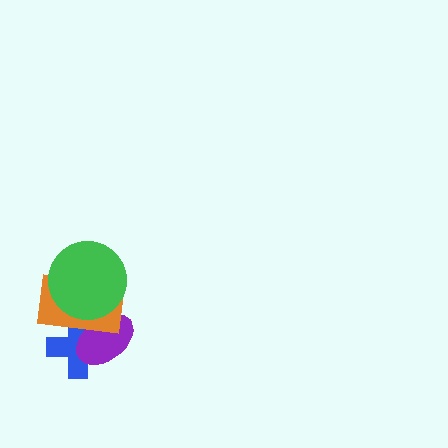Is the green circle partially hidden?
No, no other shape covers it.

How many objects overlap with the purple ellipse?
3 objects overlap with the purple ellipse.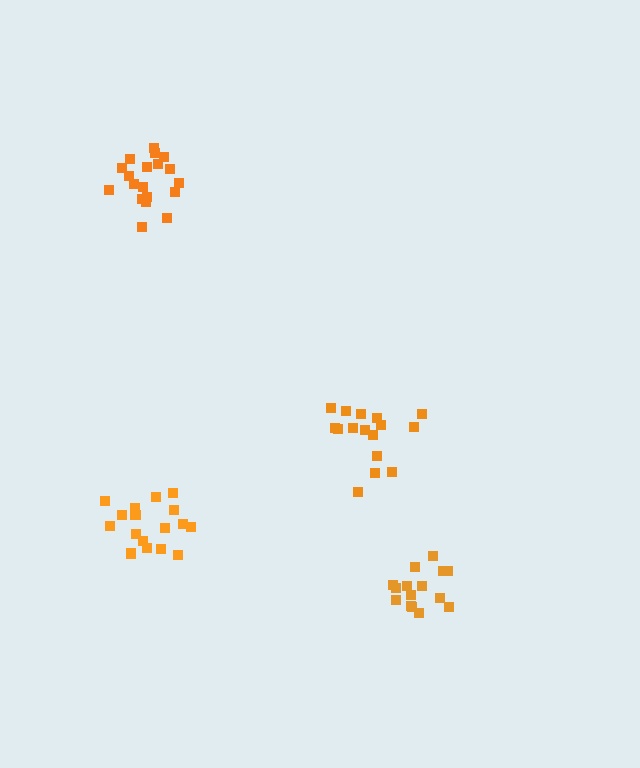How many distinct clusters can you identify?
There are 4 distinct clusters.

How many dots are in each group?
Group 1: 19 dots, Group 2: 18 dots, Group 3: 16 dots, Group 4: 15 dots (68 total).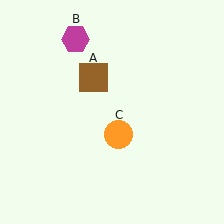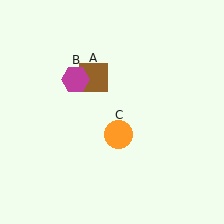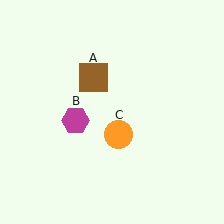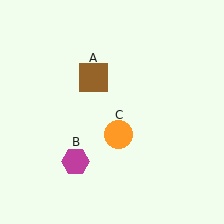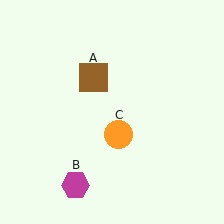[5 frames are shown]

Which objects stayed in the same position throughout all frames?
Brown square (object A) and orange circle (object C) remained stationary.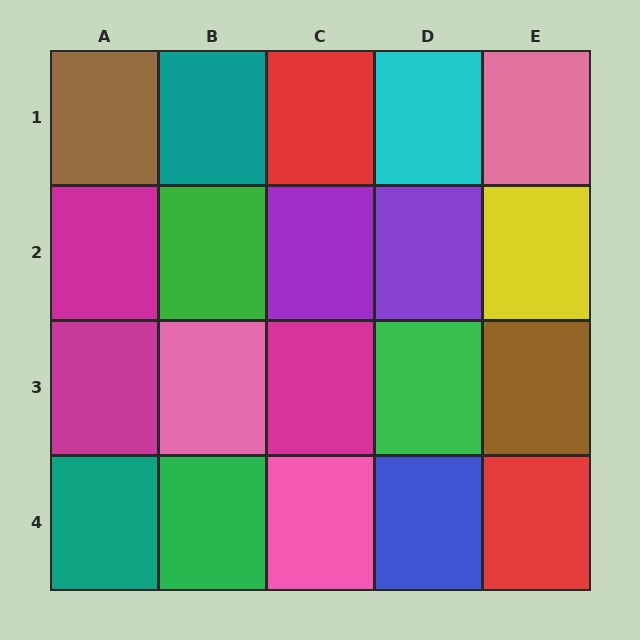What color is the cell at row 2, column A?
Magenta.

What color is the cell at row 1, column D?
Cyan.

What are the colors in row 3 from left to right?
Magenta, pink, magenta, green, brown.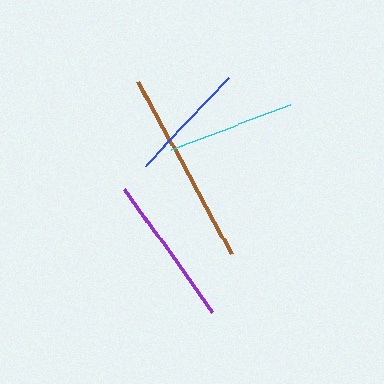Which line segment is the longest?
The brown line is the longest at approximately 196 pixels.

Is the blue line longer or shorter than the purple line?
The purple line is longer than the blue line.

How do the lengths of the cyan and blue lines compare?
The cyan and blue lines are approximately the same length.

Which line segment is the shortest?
The blue line is the shortest at approximately 121 pixels.